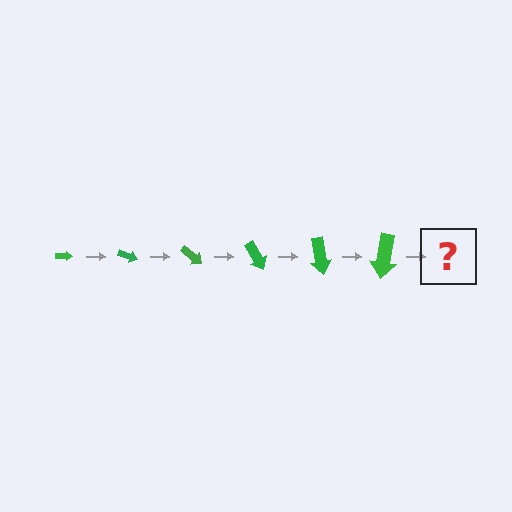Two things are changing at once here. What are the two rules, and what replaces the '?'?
The two rules are that the arrow grows larger each step and it rotates 20 degrees each step. The '?' should be an arrow, larger than the previous one and rotated 120 degrees from the start.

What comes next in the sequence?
The next element should be an arrow, larger than the previous one and rotated 120 degrees from the start.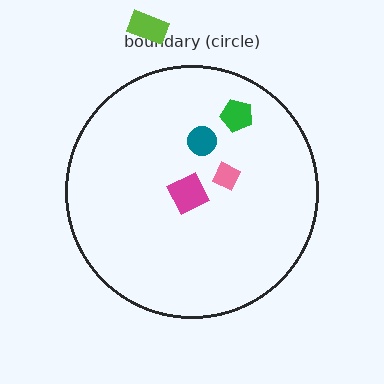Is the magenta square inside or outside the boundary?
Inside.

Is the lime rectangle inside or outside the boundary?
Outside.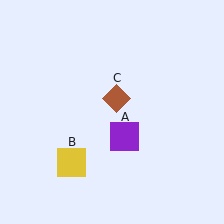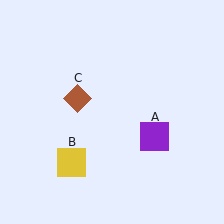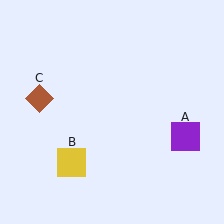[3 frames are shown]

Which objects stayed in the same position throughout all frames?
Yellow square (object B) remained stationary.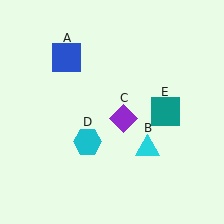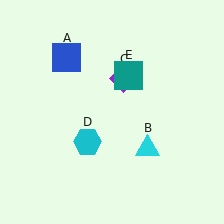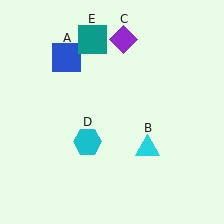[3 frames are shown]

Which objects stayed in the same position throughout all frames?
Blue square (object A) and cyan triangle (object B) and cyan hexagon (object D) remained stationary.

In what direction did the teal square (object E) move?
The teal square (object E) moved up and to the left.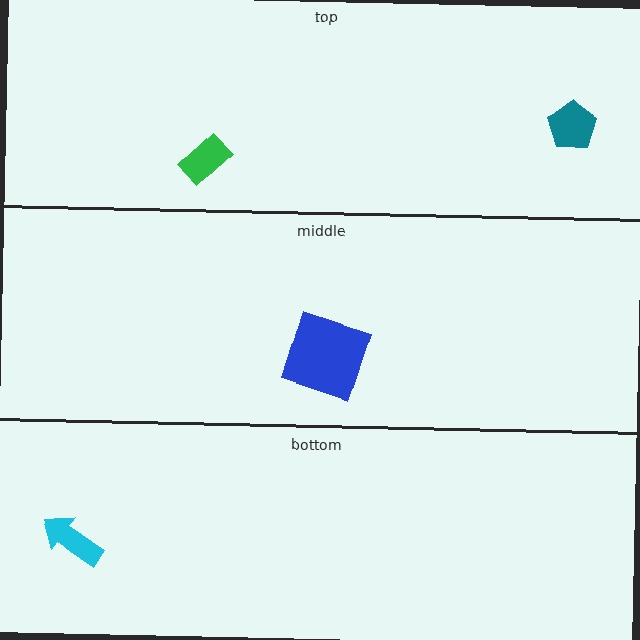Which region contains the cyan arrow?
The bottom region.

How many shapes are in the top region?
2.